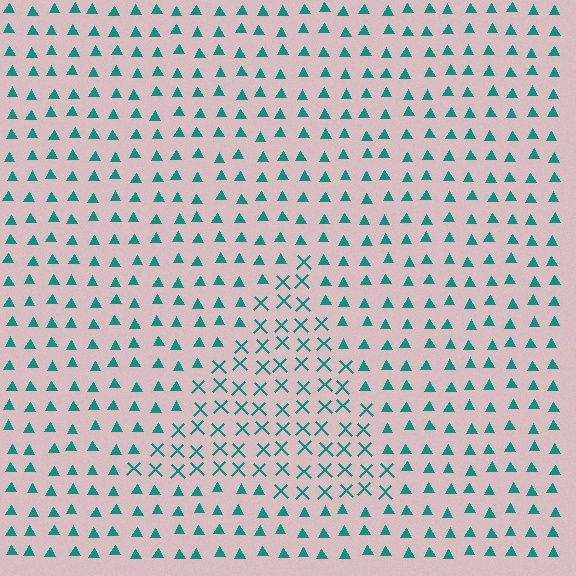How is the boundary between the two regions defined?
The boundary is defined by a change in element shape: X marks inside vs. triangles outside. All elements share the same color and spacing.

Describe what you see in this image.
The image is filled with small teal elements arranged in a uniform grid. A triangle-shaped region contains X marks, while the surrounding area contains triangles. The boundary is defined purely by the change in element shape.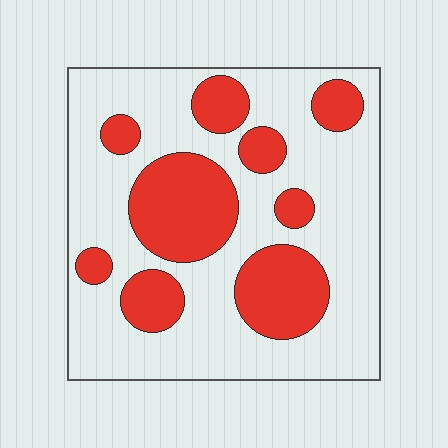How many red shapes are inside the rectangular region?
9.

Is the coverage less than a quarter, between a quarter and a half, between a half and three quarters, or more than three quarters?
Between a quarter and a half.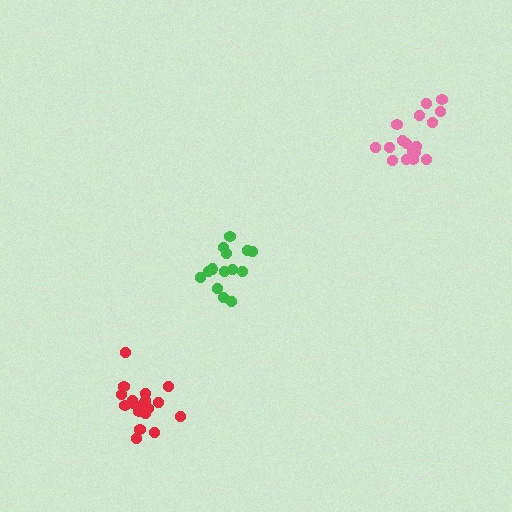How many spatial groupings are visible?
There are 3 spatial groupings.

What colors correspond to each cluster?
The clusters are colored: pink, green, red.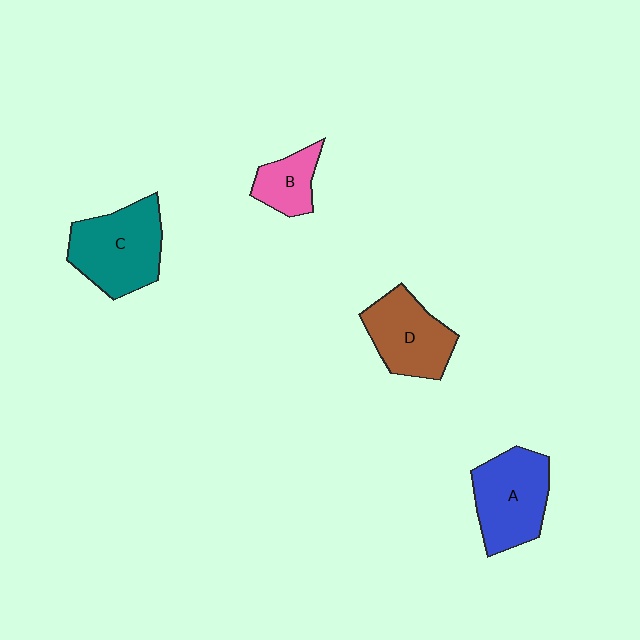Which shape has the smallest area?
Shape B (pink).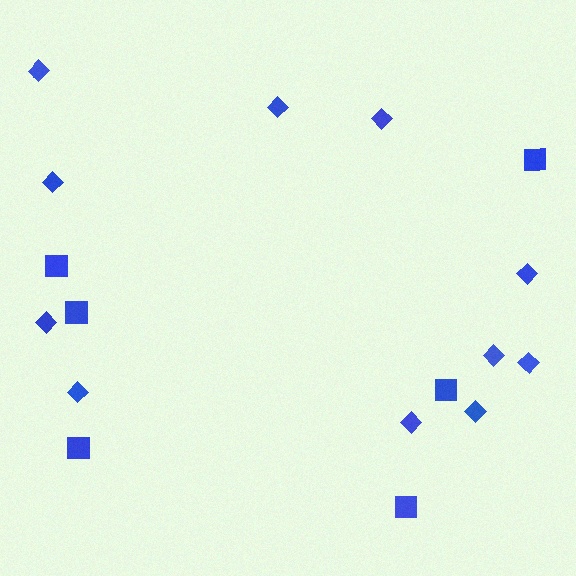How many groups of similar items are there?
There are 2 groups: one group of diamonds (11) and one group of squares (6).